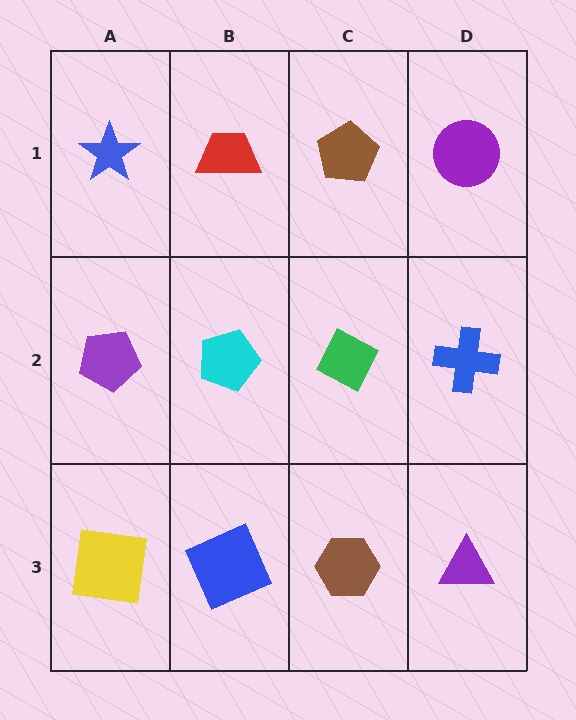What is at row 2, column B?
A cyan pentagon.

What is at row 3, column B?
A blue square.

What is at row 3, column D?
A purple triangle.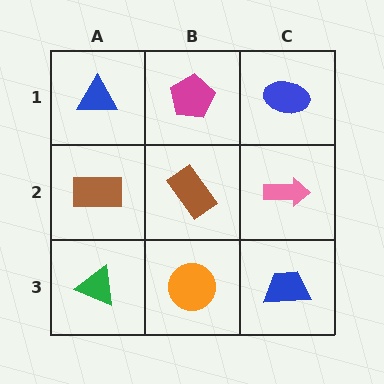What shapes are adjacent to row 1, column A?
A brown rectangle (row 2, column A), a magenta pentagon (row 1, column B).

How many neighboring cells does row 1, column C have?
2.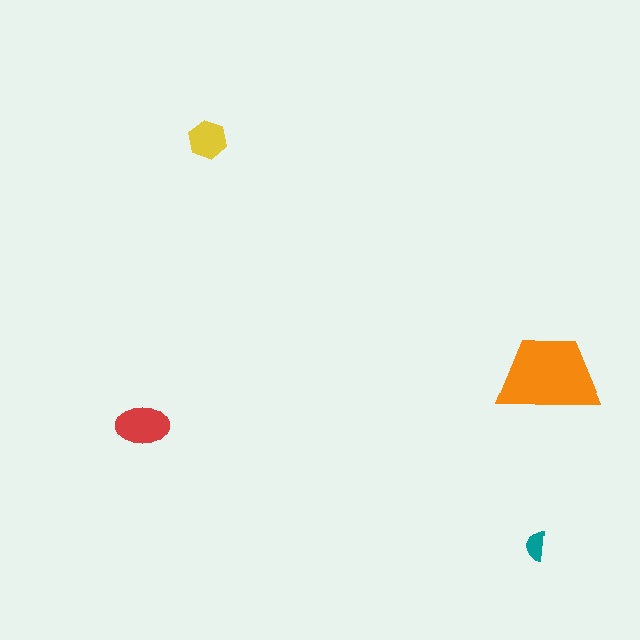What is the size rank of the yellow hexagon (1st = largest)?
3rd.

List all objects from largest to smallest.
The orange trapezoid, the red ellipse, the yellow hexagon, the teal semicircle.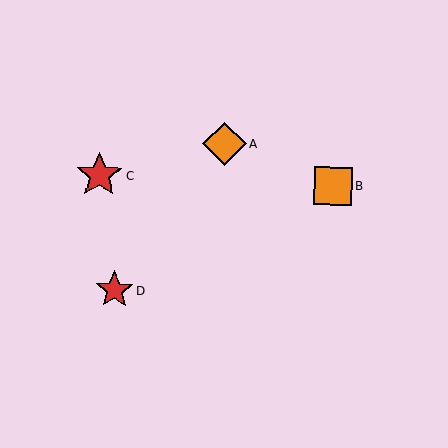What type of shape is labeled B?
Shape B is an orange square.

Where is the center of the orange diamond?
The center of the orange diamond is at (225, 144).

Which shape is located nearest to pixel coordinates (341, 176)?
The orange square (labeled B) at (333, 186) is nearest to that location.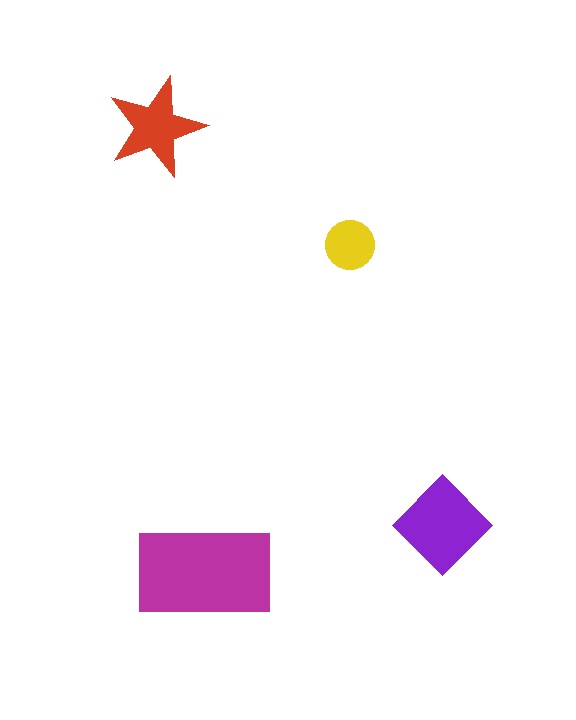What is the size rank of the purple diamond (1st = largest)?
2nd.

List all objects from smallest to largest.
The yellow circle, the red star, the purple diamond, the magenta rectangle.